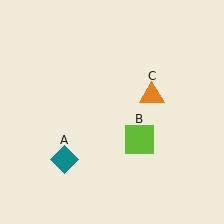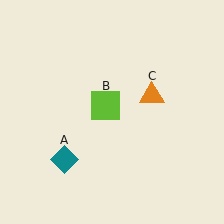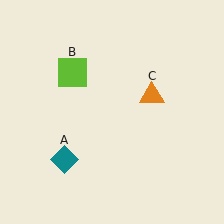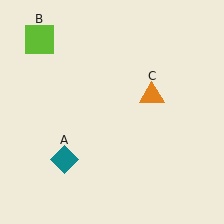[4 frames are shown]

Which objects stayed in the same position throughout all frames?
Teal diamond (object A) and orange triangle (object C) remained stationary.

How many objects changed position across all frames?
1 object changed position: lime square (object B).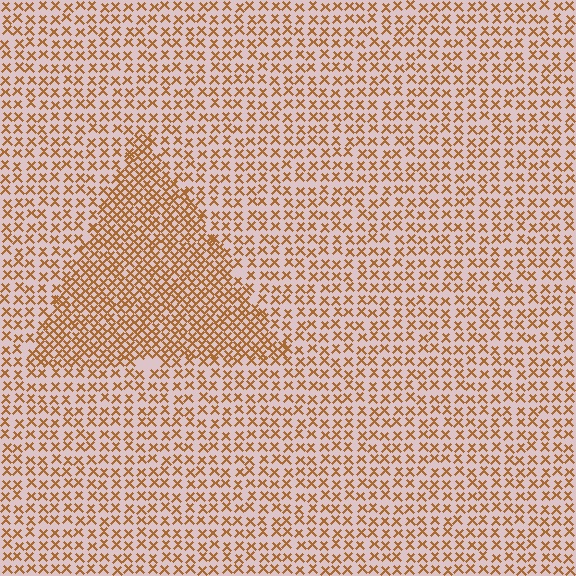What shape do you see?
I see a triangle.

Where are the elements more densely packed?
The elements are more densely packed inside the triangle boundary.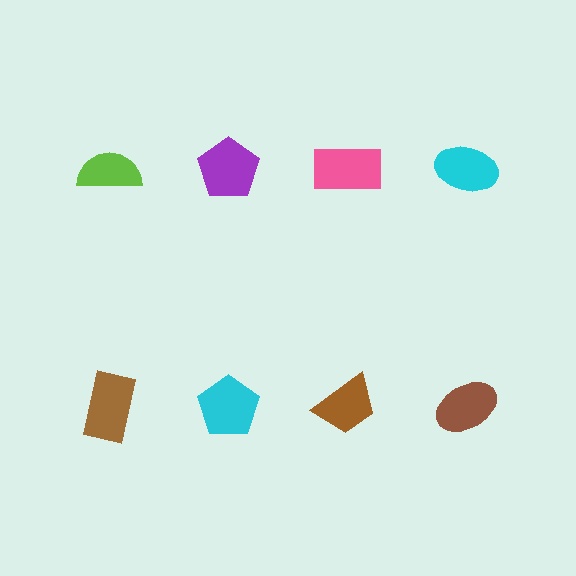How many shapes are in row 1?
4 shapes.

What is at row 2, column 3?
A brown trapezoid.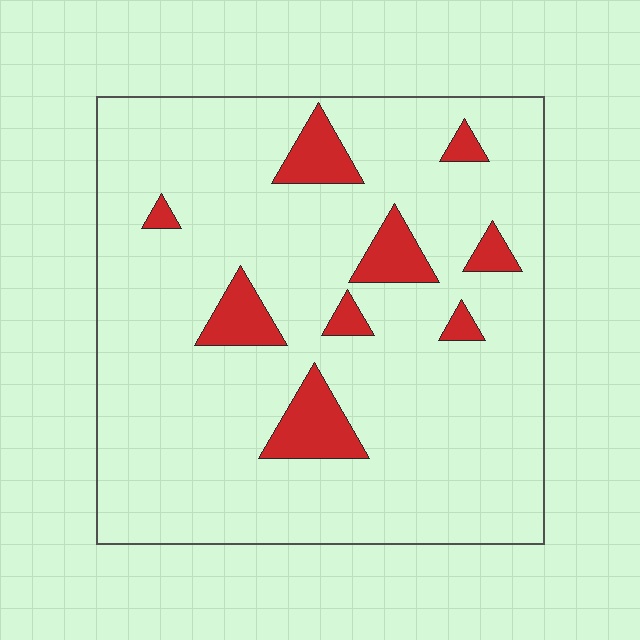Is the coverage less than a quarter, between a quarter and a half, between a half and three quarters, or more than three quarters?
Less than a quarter.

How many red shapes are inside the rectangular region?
9.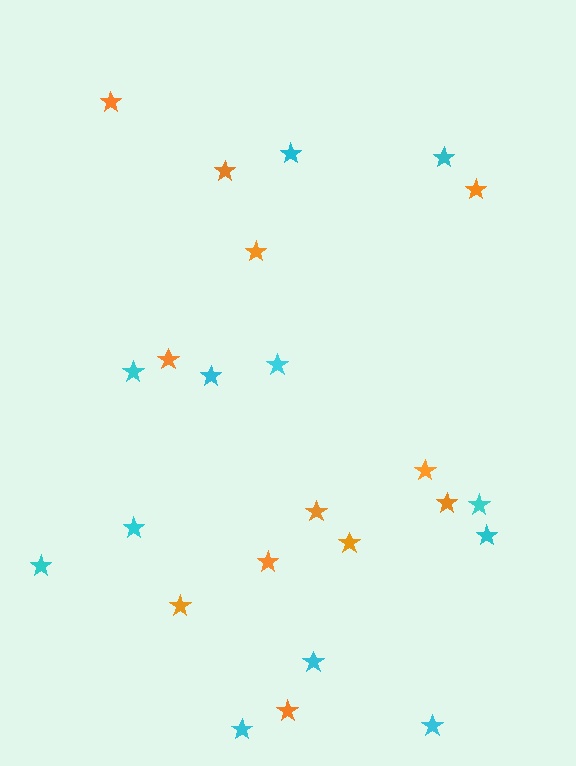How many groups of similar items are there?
There are 2 groups: one group of cyan stars (12) and one group of orange stars (12).